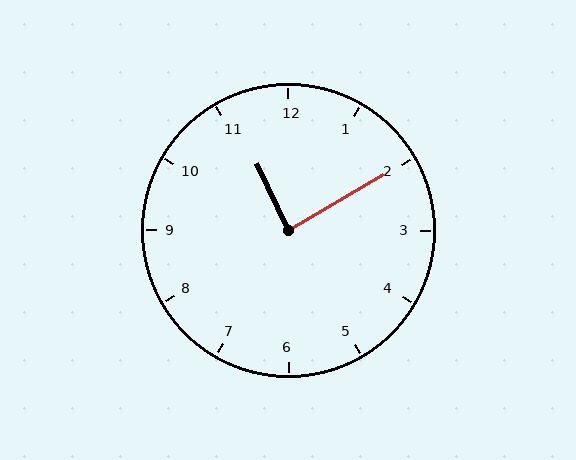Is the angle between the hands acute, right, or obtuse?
It is right.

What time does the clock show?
11:10.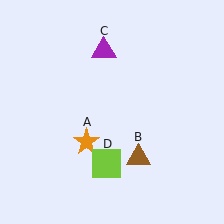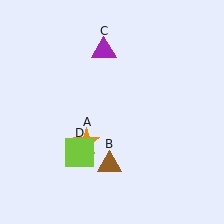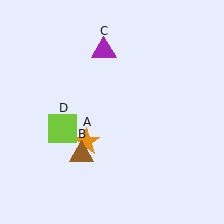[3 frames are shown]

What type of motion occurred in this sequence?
The brown triangle (object B), lime square (object D) rotated clockwise around the center of the scene.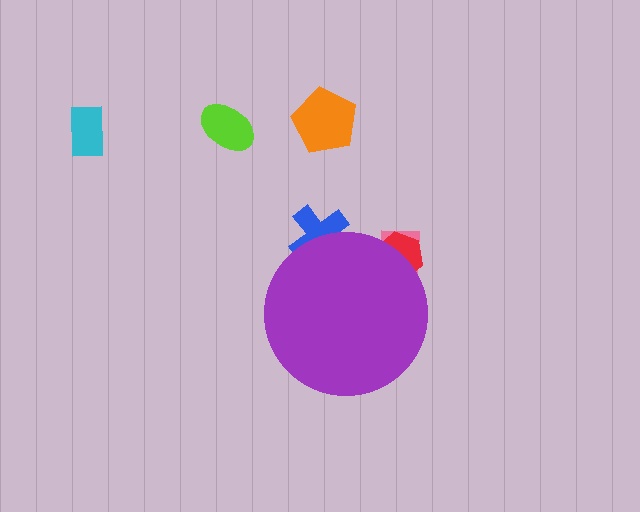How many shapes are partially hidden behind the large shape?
3 shapes are partially hidden.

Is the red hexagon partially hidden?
Yes, the red hexagon is partially hidden behind the purple circle.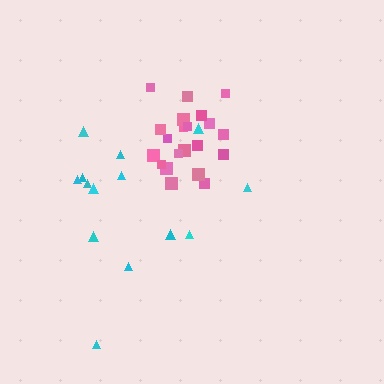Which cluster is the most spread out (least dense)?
Cyan.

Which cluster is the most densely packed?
Pink.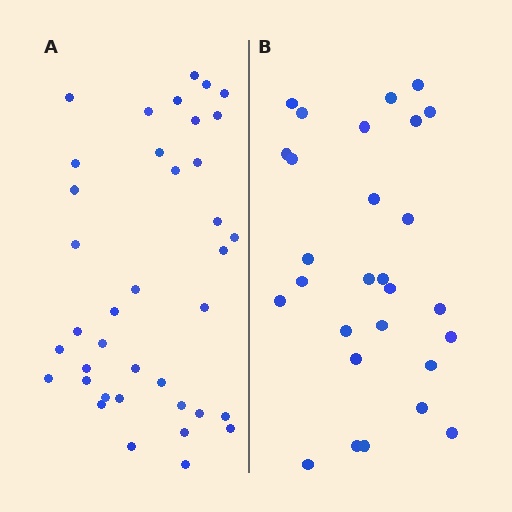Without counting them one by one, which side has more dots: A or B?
Region A (the left region) has more dots.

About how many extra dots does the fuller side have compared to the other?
Region A has roughly 10 or so more dots than region B.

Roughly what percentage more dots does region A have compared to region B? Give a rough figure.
About 35% more.